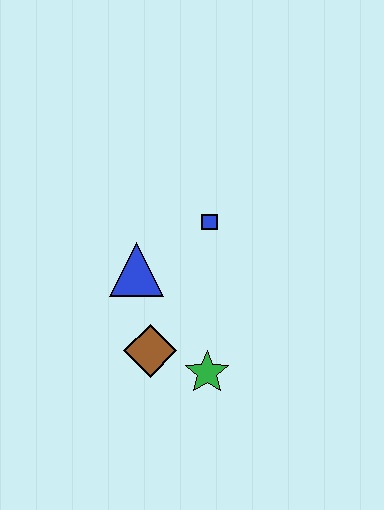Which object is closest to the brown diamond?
The green star is closest to the brown diamond.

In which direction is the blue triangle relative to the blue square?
The blue triangle is to the left of the blue square.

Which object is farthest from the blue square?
The green star is farthest from the blue square.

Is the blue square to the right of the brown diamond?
Yes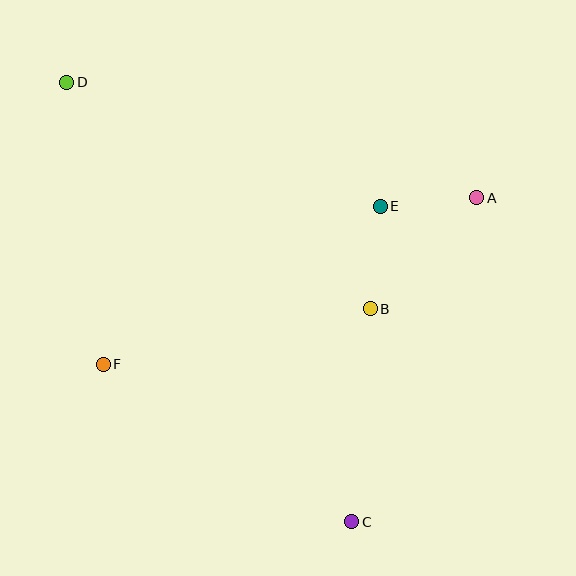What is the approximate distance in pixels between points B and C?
The distance between B and C is approximately 214 pixels.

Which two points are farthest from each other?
Points C and D are farthest from each other.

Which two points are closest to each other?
Points A and E are closest to each other.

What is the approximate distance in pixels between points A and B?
The distance between A and B is approximately 154 pixels.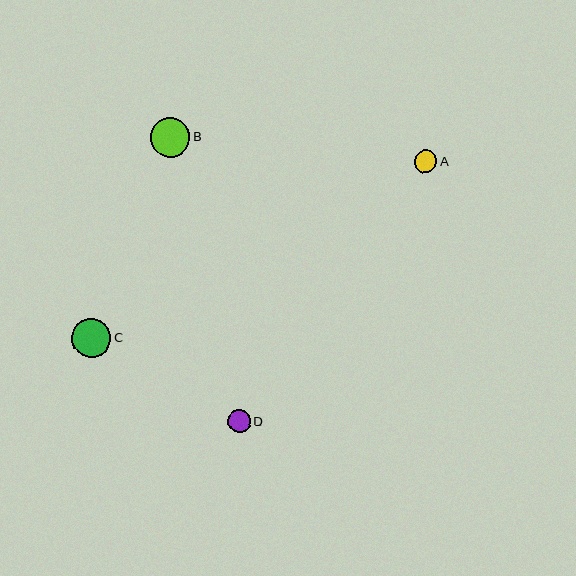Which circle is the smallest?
Circle A is the smallest with a size of approximately 22 pixels.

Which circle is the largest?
Circle B is the largest with a size of approximately 40 pixels.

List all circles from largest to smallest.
From largest to smallest: B, C, D, A.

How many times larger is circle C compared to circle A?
Circle C is approximately 1.8 times the size of circle A.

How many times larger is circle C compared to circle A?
Circle C is approximately 1.8 times the size of circle A.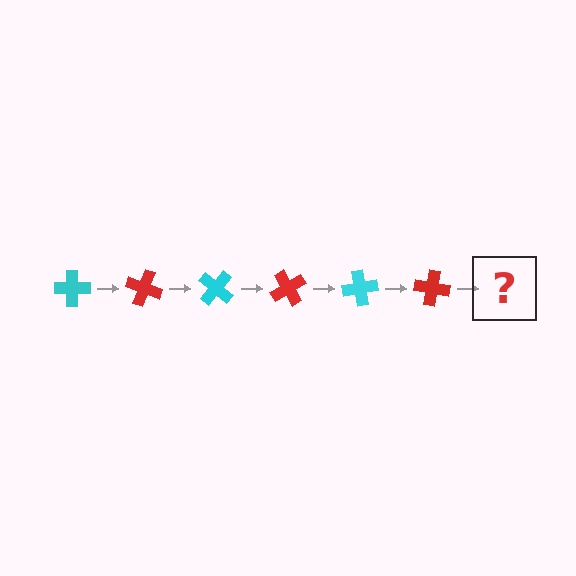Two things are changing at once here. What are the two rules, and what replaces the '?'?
The two rules are that it rotates 20 degrees each step and the color cycles through cyan and red. The '?' should be a cyan cross, rotated 120 degrees from the start.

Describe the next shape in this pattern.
It should be a cyan cross, rotated 120 degrees from the start.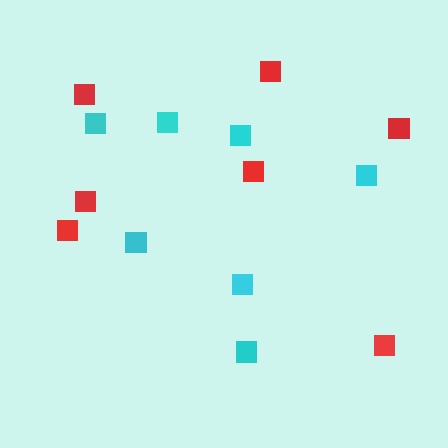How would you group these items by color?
There are 2 groups: one group of red squares (7) and one group of cyan squares (7).